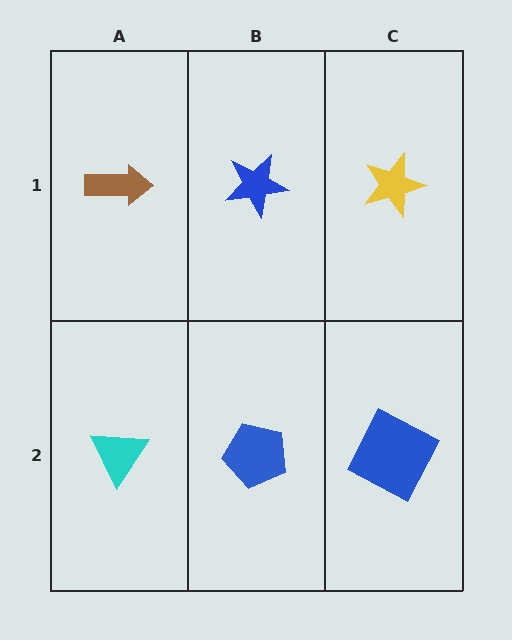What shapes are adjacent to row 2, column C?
A yellow star (row 1, column C), a blue pentagon (row 2, column B).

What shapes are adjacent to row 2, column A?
A brown arrow (row 1, column A), a blue pentagon (row 2, column B).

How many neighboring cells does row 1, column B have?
3.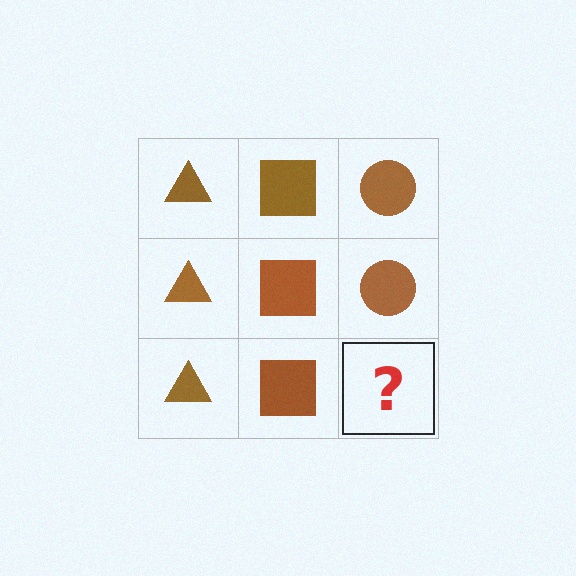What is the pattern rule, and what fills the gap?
The rule is that each column has a consistent shape. The gap should be filled with a brown circle.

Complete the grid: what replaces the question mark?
The question mark should be replaced with a brown circle.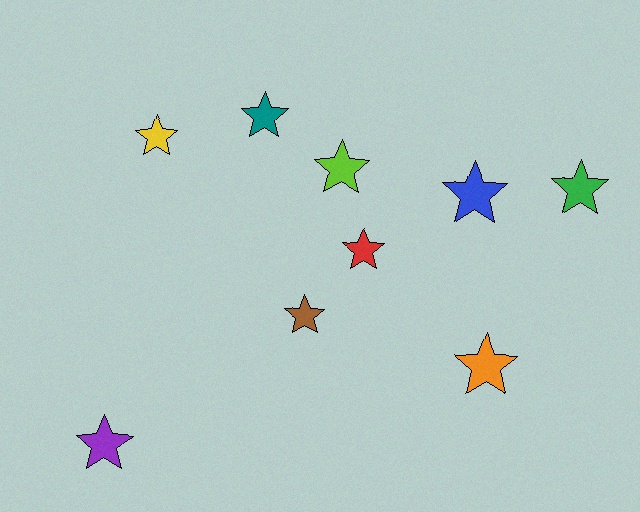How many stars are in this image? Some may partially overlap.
There are 9 stars.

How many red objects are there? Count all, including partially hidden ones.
There is 1 red object.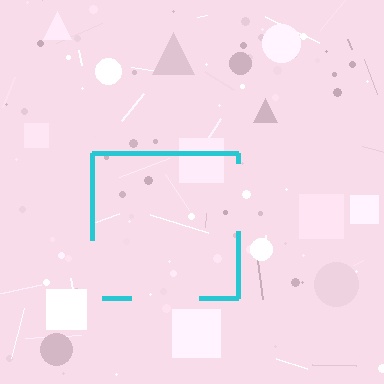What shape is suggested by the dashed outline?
The dashed outline suggests a square.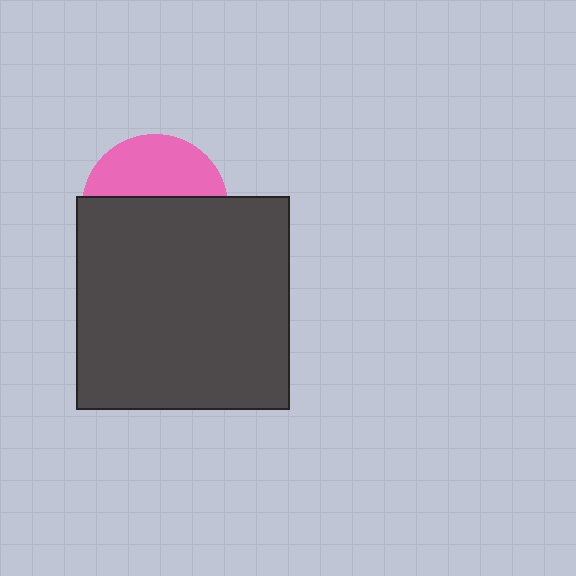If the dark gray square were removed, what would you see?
You would see the complete pink circle.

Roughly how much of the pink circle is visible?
A small part of it is visible (roughly 40%).